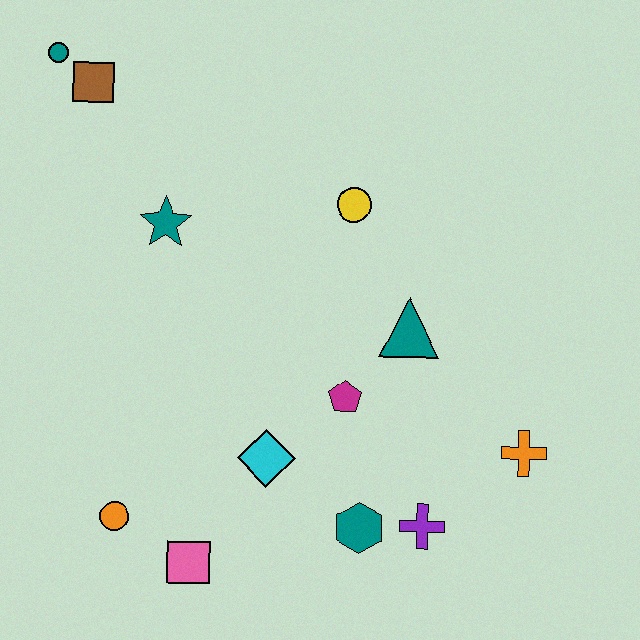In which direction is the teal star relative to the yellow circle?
The teal star is to the left of the yellow circle.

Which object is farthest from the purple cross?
The teal circle is farthest from the purple cross.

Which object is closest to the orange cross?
The purple cross is closest to the orange cross.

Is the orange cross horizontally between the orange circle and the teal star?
No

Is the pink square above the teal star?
No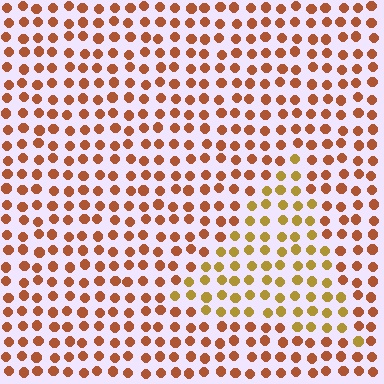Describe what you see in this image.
The image is filled with small brown elements in a uniform arrangement. A triangle-shaped region is visible where the elements are tinted to a slightly different hue, forming a subtle color boundary.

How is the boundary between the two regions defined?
The boundary is defined purely by a slight shift in hue (about 31 degrees). Spacing, size, and orientation are identical on both sides.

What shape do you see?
I see a triangle.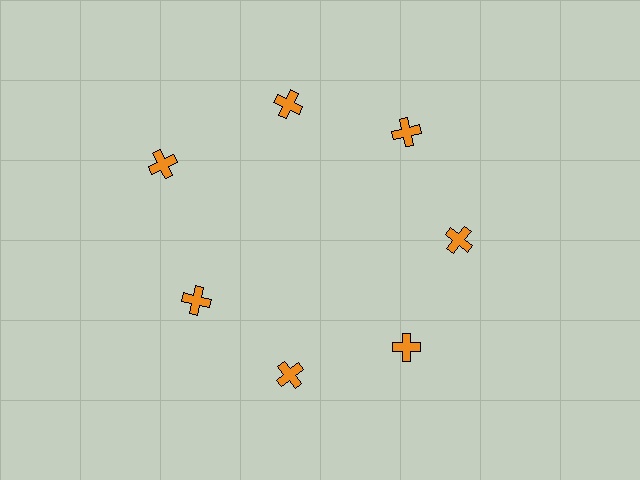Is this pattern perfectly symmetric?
No. The 7 orange crosses are arranged in a ring, but one element near the 10 o'clock position is pushed outward from the center, breaking the 7-fold rotational symmetry.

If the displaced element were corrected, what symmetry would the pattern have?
It would have 7-fold rotational symmetry — the pattern would map onto itself every 51 degrees.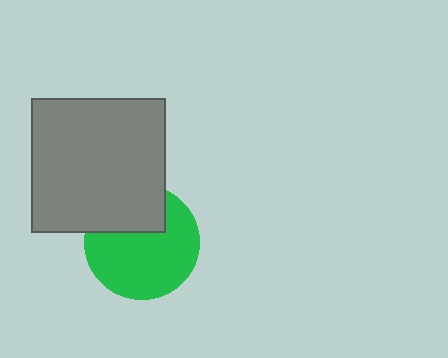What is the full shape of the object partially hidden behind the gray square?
The partially hidden object is a green circle.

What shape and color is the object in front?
The object in front is a gray square.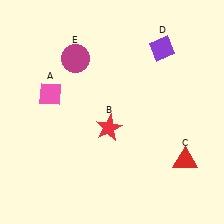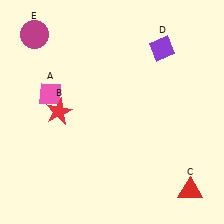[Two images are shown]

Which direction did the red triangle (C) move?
The red triangle (C) moved down.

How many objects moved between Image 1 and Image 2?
3 objects moved between the two images.